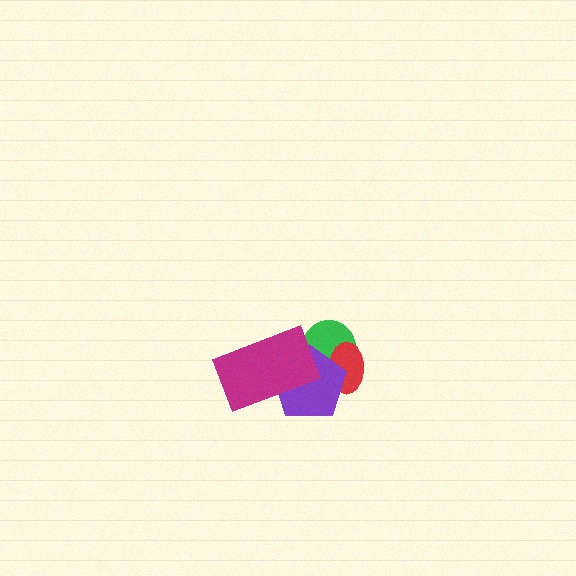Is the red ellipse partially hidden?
Yes, it is partially covered by another shape.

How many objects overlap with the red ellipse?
2 objects overlap with the red ellipse.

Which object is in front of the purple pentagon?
The magenta rectangle is in front of the purple pentagon.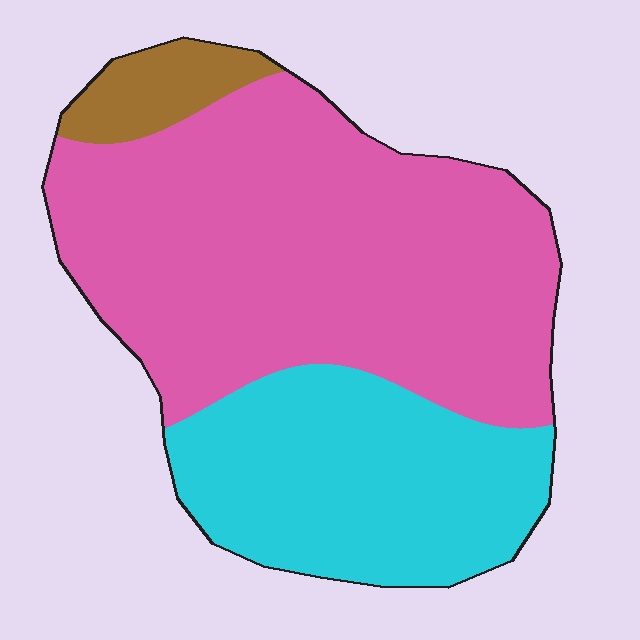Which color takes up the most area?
Pink, at roughly 60%.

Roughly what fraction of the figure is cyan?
Cyan covers around 30% of the figure.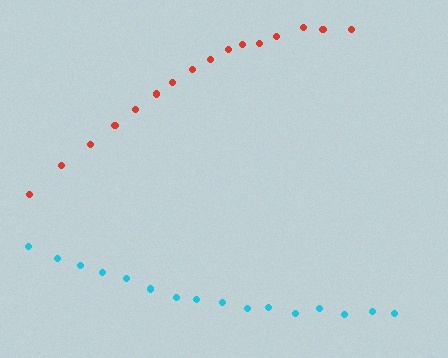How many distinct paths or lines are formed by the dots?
There are 2 distinct paths.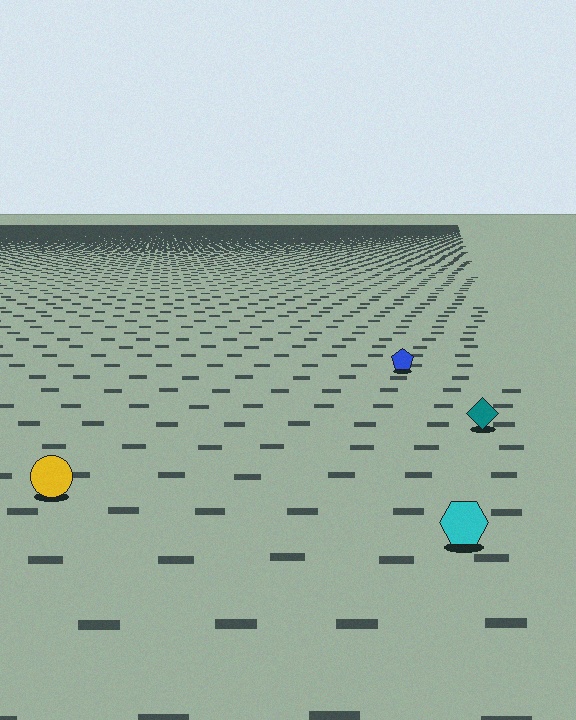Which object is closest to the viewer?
The cyan hexagon is closest. The texture marks near it are larger and more spread out.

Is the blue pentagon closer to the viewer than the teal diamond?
No. The teal diamond is closer — you can tell from the texture gradient: the ground texture is coarser near it.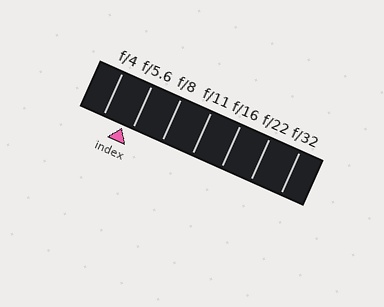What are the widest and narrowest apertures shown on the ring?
The widest aperture shown is f/4 and the narrowest is f/32.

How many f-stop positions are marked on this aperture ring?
There are 7 f-stop positions marked.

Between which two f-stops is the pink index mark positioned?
The index mark is between f/4 and f/5.6.